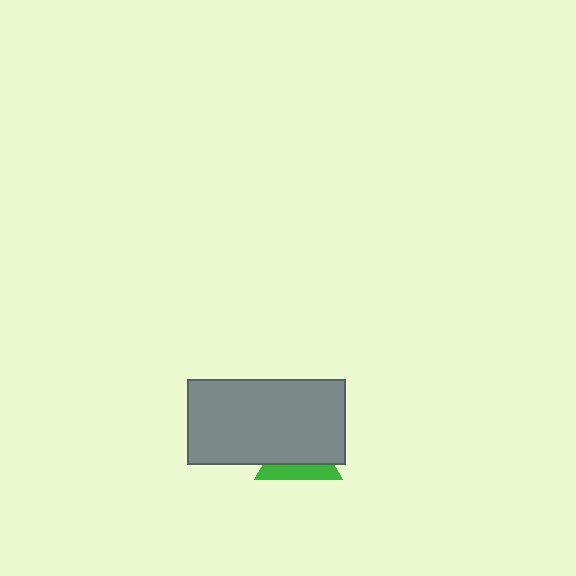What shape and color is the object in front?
The object in front is a gray rectangle.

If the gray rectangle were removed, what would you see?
You would see the complete green triangle.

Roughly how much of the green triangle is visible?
A small part of it is visible (roughly 33%).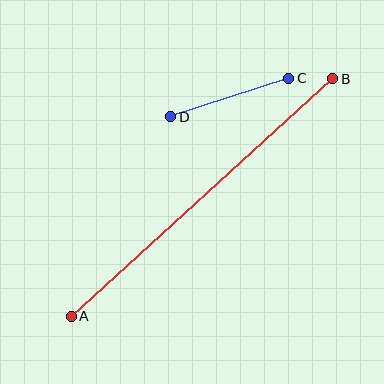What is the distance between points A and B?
The distance is approximately 353 pixels.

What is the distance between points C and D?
The distance is approximately 124 pixels.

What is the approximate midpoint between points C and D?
The midpoint is at approximately (230, 97) pixels.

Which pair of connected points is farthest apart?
Points A and B are farthest apart.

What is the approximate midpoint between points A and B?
The midpoint is at approximately (202, 197) pixels.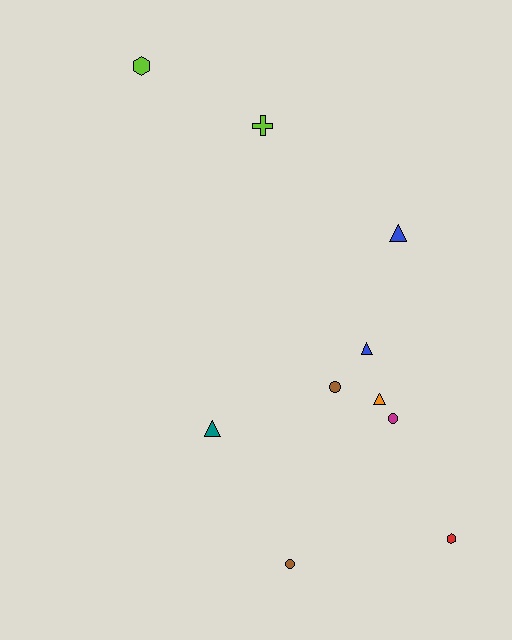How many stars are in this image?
There are no stars.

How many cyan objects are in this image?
There are no cyan objects.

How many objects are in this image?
There are 10 objects.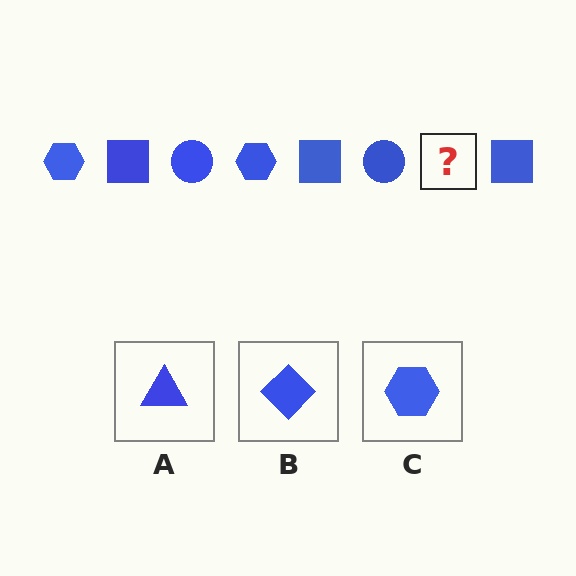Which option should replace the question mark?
Option C.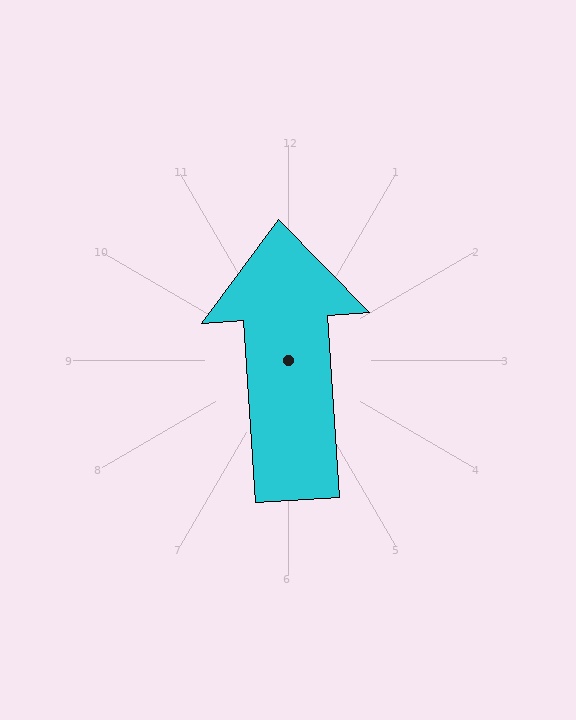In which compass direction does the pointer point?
North.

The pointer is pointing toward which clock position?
Roughly 12 o'clock.